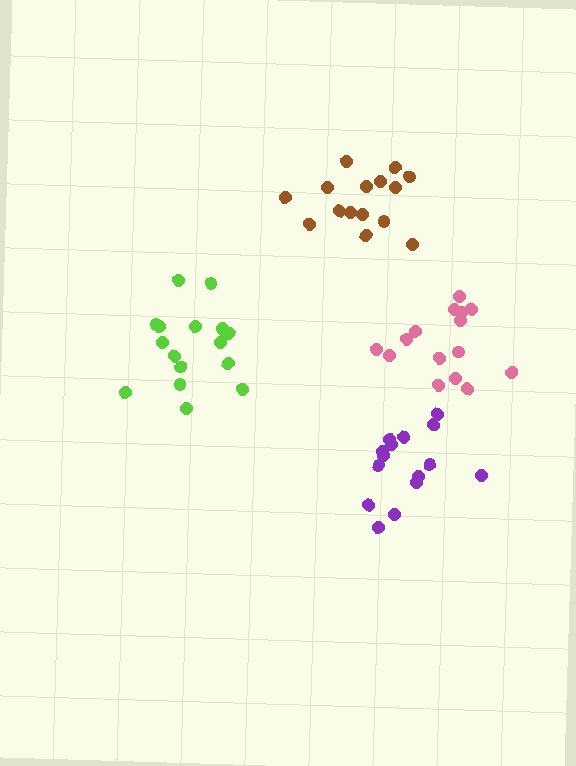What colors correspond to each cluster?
The clusters are colored: pink, lime, purple, brown.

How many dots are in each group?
Group 1: 15 dots, Group 2: 17 dots, Group 3: 15 dots, Group 4: 15 dots (62 total).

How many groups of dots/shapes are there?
There are 4 groups.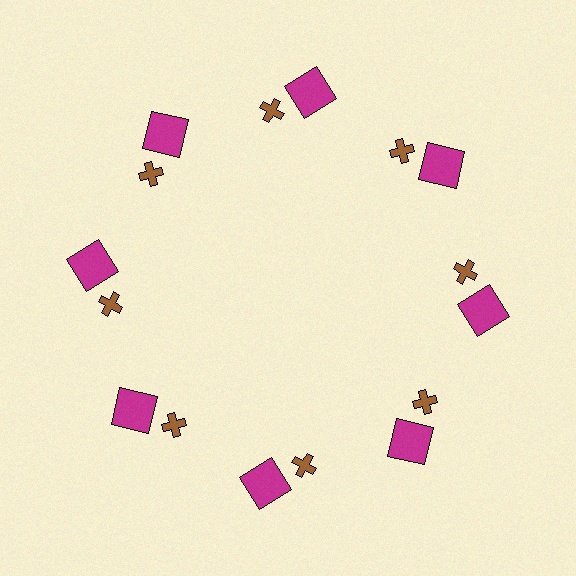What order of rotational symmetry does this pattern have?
This pattern has 8-fold rotational symmetry.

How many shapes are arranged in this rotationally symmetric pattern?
There are 16 shapes, arranged in 8 groups of 2.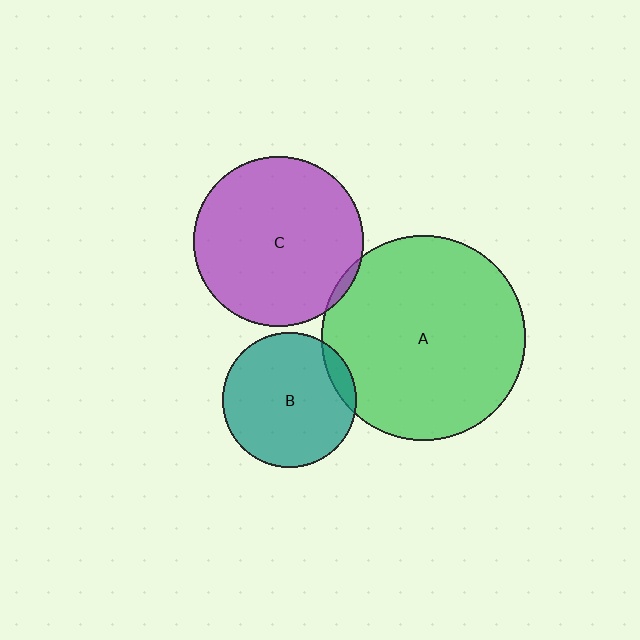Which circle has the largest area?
Circle A (green).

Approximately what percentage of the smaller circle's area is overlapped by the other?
Approximately 10%.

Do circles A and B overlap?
Yes.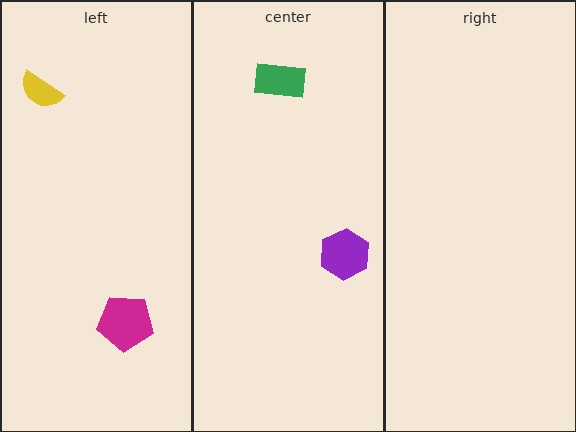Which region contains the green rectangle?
The center region.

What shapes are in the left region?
The yellow semicircle, the magenta pentagon.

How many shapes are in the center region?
2.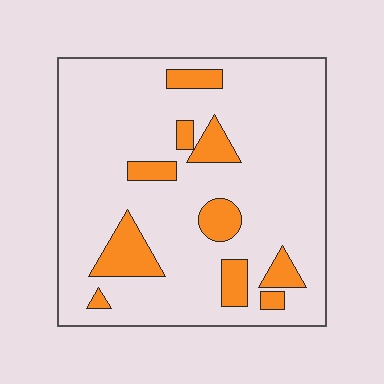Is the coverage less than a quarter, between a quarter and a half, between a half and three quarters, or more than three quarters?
Less than a quarter.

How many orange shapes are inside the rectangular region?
10.